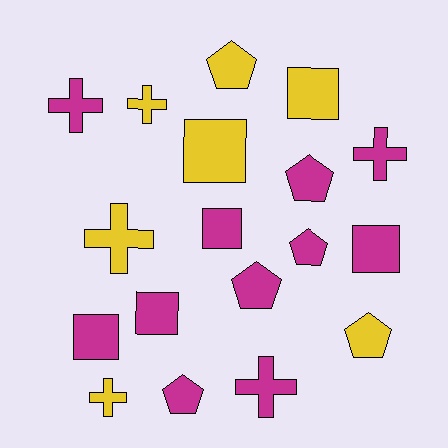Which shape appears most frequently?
Pentagon, with 6 objects.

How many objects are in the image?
There are 18 objects.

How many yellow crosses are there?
There are 3 yellow crosses.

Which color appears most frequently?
Magenta, with 11 objects.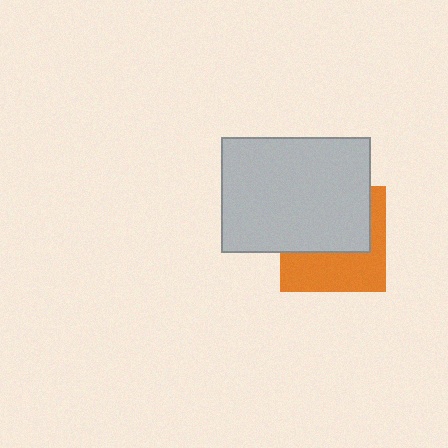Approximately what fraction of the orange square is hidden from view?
Roughly 56% of the orange square is hidden behind the light gray rectangle.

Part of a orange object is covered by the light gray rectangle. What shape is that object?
It is a square.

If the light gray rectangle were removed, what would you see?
You would see the complete orange square.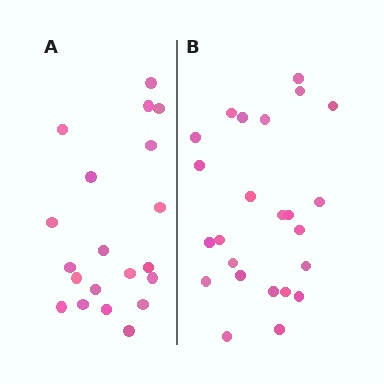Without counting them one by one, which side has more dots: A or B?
Region B (the right region) has more dots.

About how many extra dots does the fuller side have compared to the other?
Region B has about 4 more dots than region A.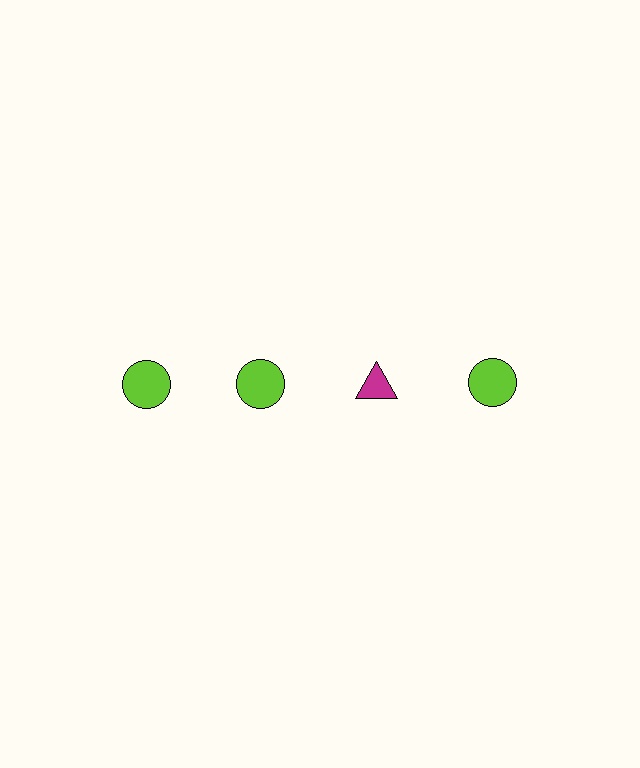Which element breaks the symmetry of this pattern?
The magenta triangle in the top row, center column breaks the symmetry. All other shapes are lime circles.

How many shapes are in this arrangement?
There are 4 shapes arranged in a grid pattern.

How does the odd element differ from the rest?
It differs in both color (magenta instead of lime) and shape (triangle instead of circle).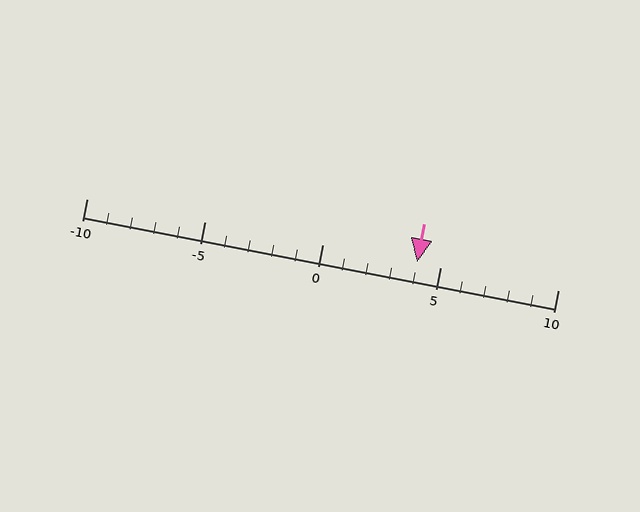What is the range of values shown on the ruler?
The ruler shows values from -10 to 10.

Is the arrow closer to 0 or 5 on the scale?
The arrow is closer to 5.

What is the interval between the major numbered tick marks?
The major tick marks are spaced 5 units apart.